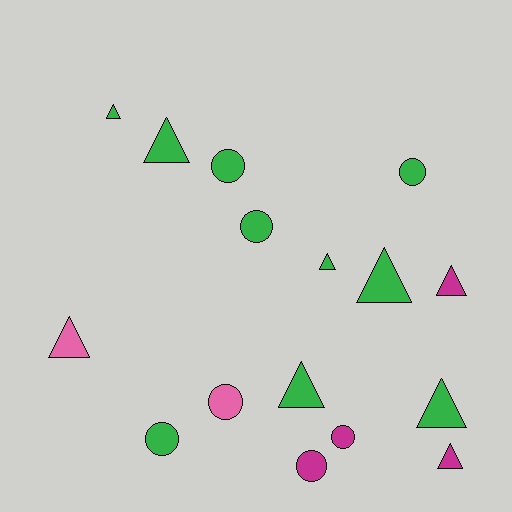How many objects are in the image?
There are 16 objects.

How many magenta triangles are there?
There are 2 magenta triangles.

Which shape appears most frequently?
Triangle, with 9 objects.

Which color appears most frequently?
Green, with 10 objects.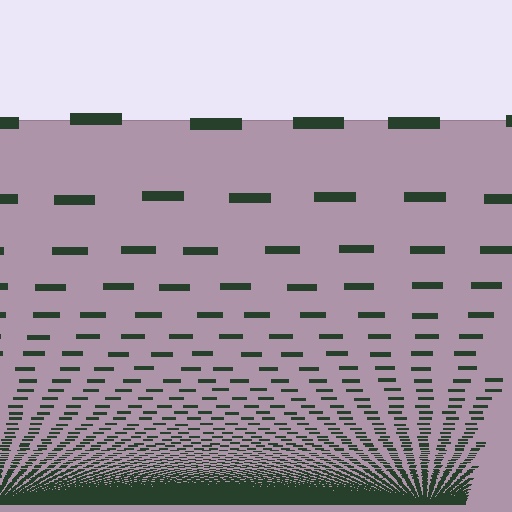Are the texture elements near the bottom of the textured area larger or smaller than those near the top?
Smaller. The gradient is inverted — elements near the bottom are smaller and denser.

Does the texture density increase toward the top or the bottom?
Density increases toward the bottom.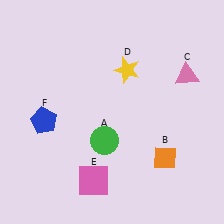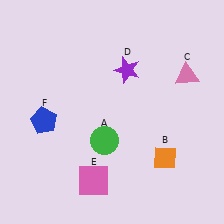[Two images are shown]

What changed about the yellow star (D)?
In Image 1, D is yellow. In Image 2, it changed to purple.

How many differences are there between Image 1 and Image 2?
There is 1 difference between the two images.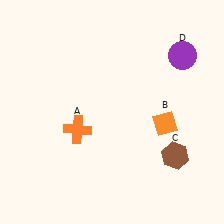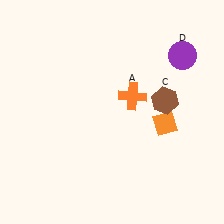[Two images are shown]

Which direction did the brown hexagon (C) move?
The brown hexagon (C) moved up.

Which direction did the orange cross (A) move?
The orange cross (A) moved right.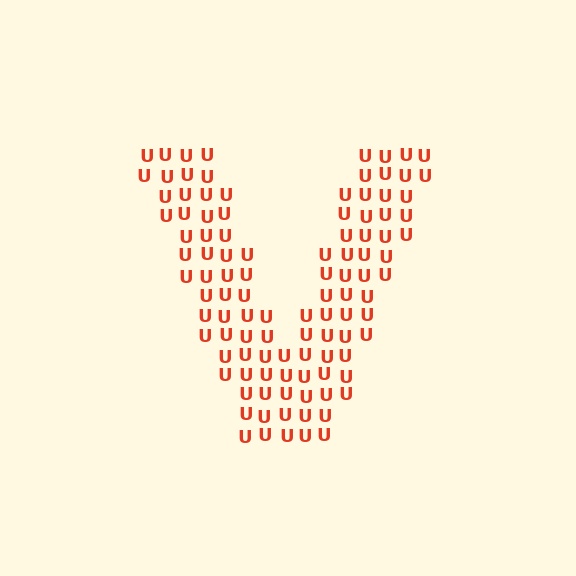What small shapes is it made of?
It is made of small letter U's.